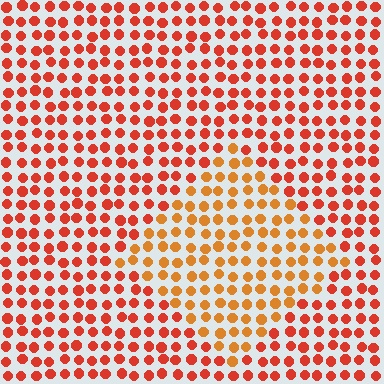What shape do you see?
I see a diamond.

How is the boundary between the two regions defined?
The boundary is defined purely by a slight shift in hue (about 26 degrees). Spacing, size, and orientation are identical on both sides.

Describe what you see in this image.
The image is filled with small red elements in a uniform arrangement. A diamond-shaped region is visible where the elements are tinted to a slightly different hue, forming a subtle color boundary.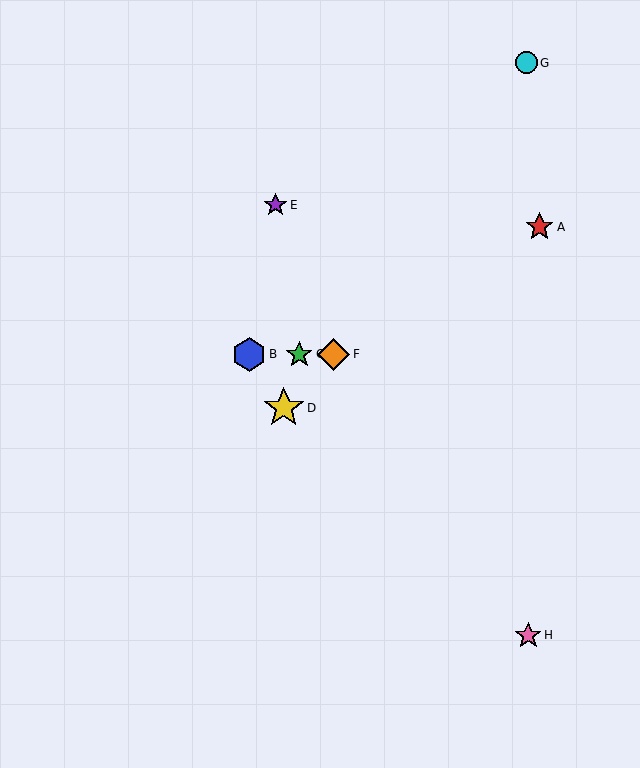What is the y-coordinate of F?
Object F is at y≈354.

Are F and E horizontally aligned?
No, F is at y≈354 and E is at y≈205.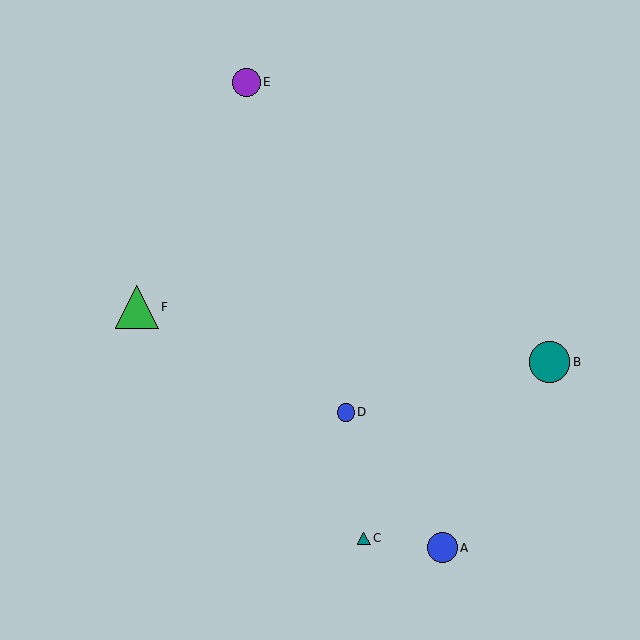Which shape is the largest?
The green triangle (labeled F) is the largest.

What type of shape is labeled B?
Shape B is a teal circle.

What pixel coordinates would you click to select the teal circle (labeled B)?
Click at (550, 362) to select the teal circle B.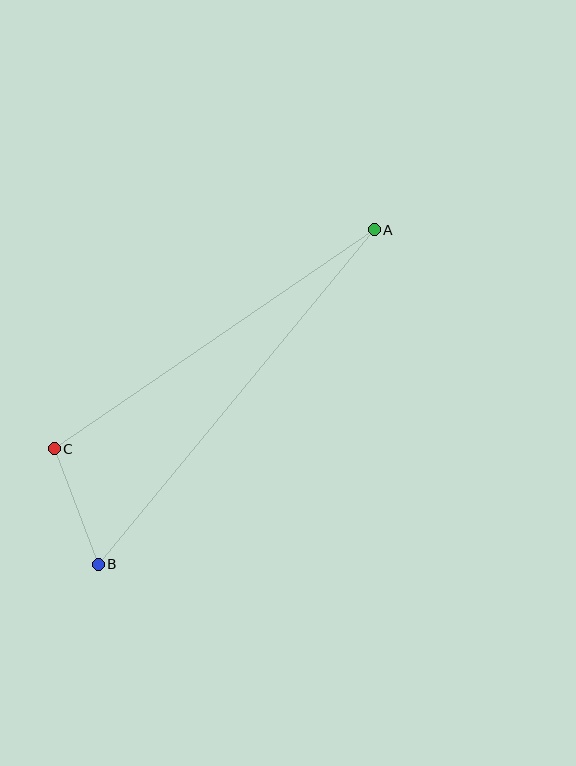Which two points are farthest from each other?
Points A and B are farthest from each other.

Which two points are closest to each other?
Points B and C are closest to each other.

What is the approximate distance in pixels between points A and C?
The distance between A and C is approximately 388 pixels.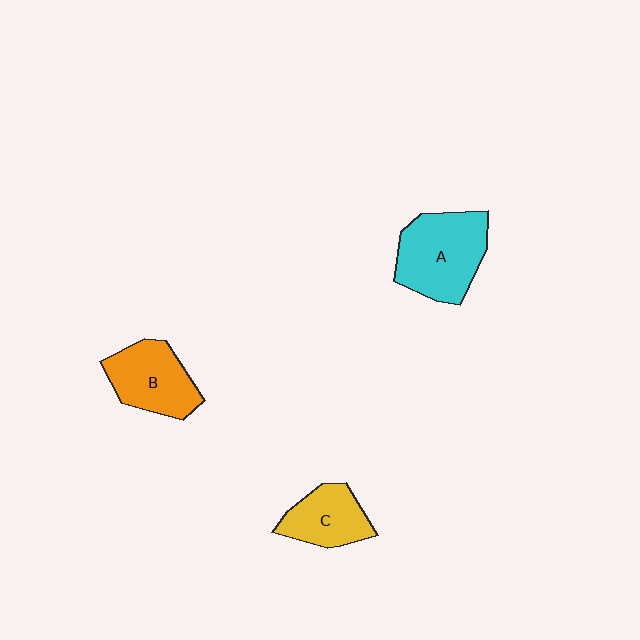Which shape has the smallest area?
Shape C (yellow).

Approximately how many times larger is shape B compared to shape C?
Approximately 1.2 times.